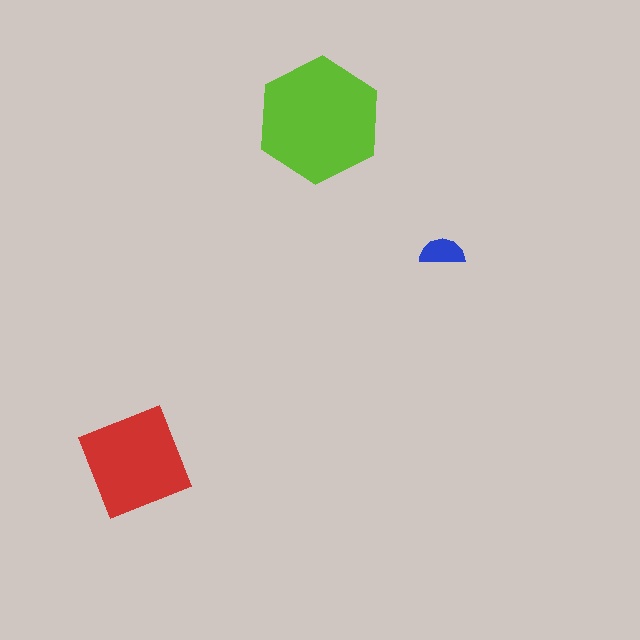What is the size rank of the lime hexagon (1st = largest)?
1st.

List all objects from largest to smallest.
The lime hexagon, the red square, the blue semicircle.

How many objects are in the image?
There are 3 objects in the image.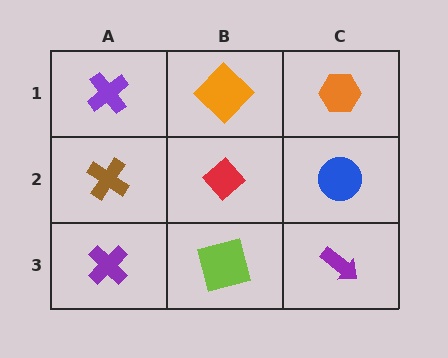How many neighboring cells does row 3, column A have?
2.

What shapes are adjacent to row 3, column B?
A red diamond (row 2, column B), a purple cross (row 3, column A), a purple arrow (row 3, column C).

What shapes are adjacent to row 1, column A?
A brown cross (row 2, column A), an orange diamond (row 1, column B).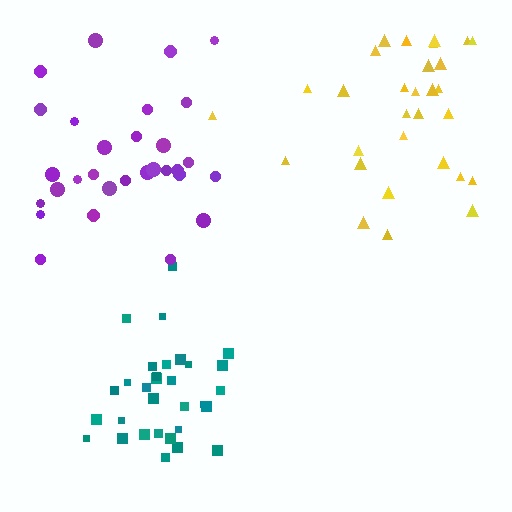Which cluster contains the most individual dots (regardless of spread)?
Teal (32).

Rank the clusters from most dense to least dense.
teal, yellow, purple.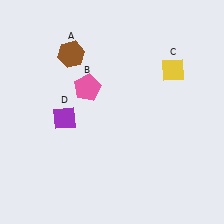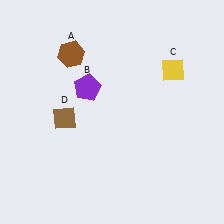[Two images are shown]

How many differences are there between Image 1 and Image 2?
There are 2 differences between the two images.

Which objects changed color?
B changed from pink to purple. D changed from purple to brown.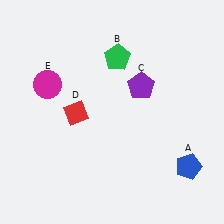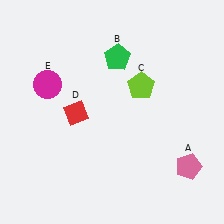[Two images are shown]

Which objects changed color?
A changed from blue to pink. C changed from purple to lime.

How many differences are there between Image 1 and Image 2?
There are 2 differences between the two images.